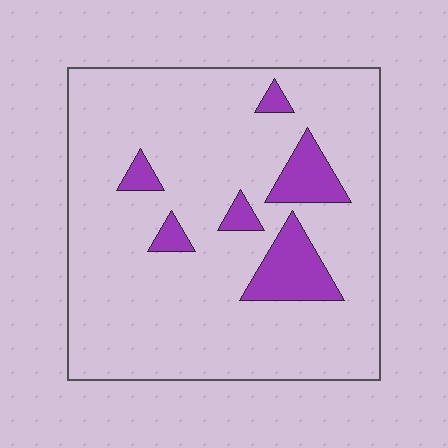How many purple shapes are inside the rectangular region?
6.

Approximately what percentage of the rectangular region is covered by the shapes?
Approximately 10%.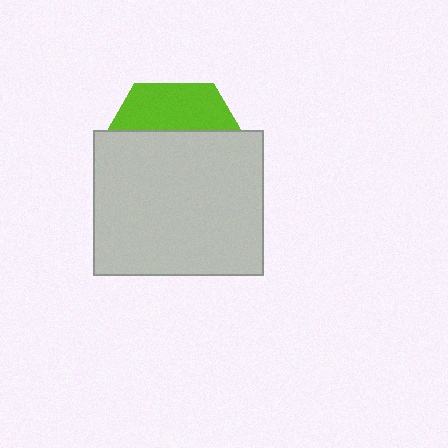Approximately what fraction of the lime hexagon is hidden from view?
Roughly 70% of the lime hexagon is hidden behind the light gray rectangle.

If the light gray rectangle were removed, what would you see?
You would see the complete lime hexagon.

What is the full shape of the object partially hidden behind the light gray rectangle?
The partially hidden object is a lime hexagon.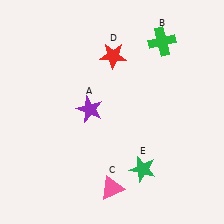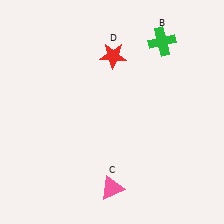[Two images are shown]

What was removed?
The purple star (A), the green star (E) were removed in Image 2.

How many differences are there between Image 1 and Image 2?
There are 2 differences between the two images.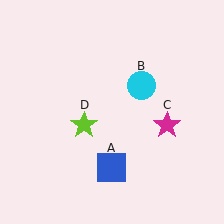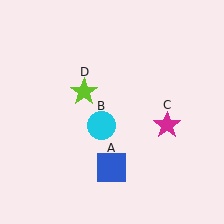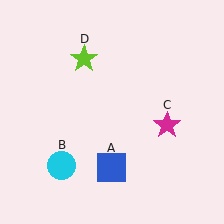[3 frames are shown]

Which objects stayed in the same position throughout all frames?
Blue square (object A) and magenta star (object C) remained stationary.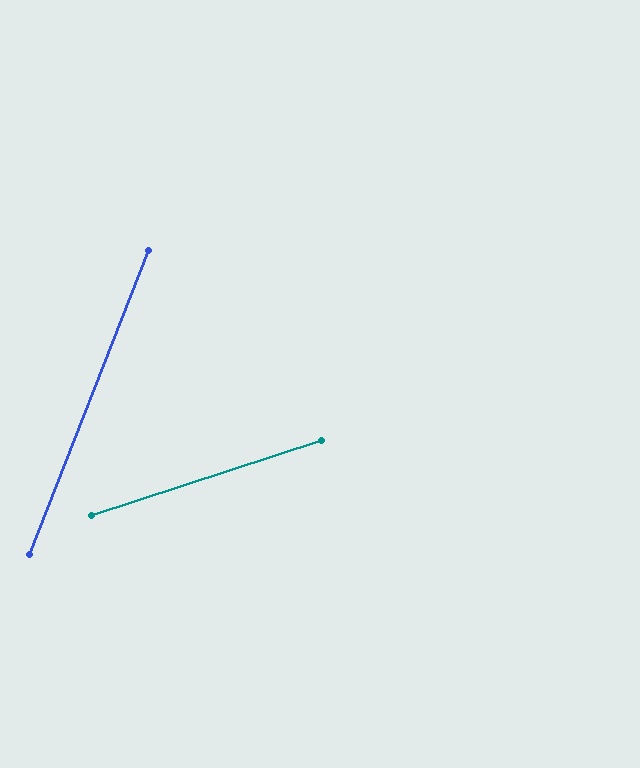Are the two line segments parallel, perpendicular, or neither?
Neither parallel nor perpendicular — they differ by about 51°.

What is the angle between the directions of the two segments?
Approximately 51 degrees.